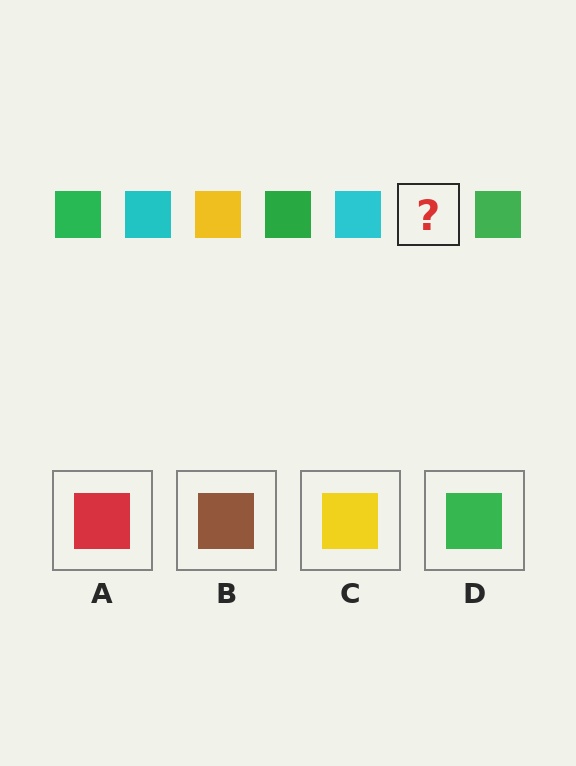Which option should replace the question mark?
Option C.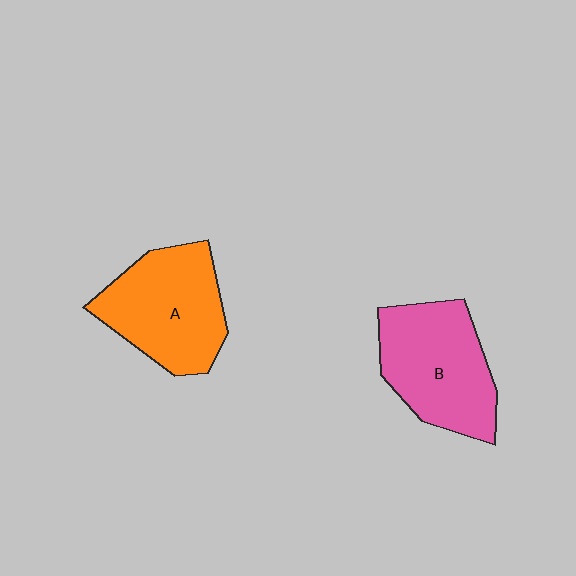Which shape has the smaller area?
Shape A (orange).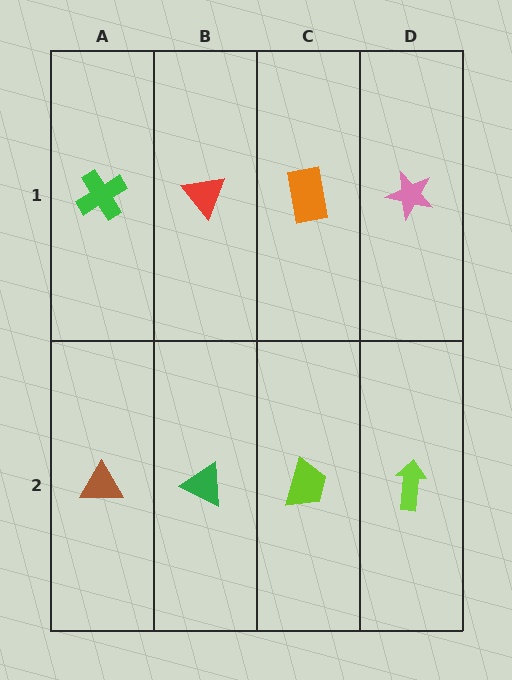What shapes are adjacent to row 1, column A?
A brown triangle (row 2, column A), a red triangle (row 1, column B).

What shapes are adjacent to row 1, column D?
A lime arrow (row 2, column D), an orange rectangle (row 1, column C).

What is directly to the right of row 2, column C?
A lime arrow.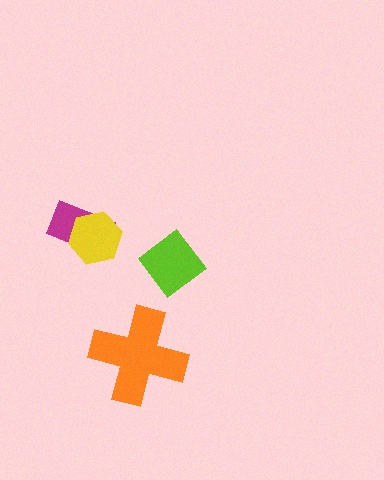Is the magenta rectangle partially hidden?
Yes, it is partially covered by another shape.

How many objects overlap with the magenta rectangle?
1 object overlaps with the magenta rectangle.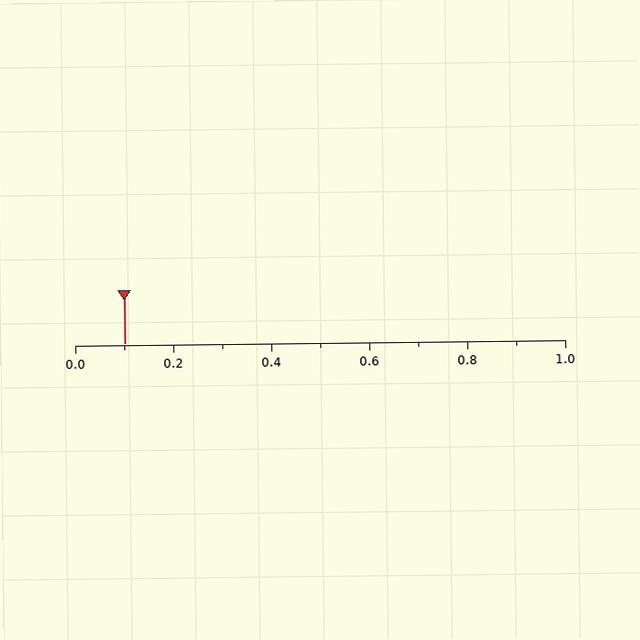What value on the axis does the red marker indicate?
The marker indicates approximately 0.1.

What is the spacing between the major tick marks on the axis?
The major ticks are spaced 0.2 apart.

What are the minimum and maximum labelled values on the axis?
The axis runs from 0.0 to 1.0.